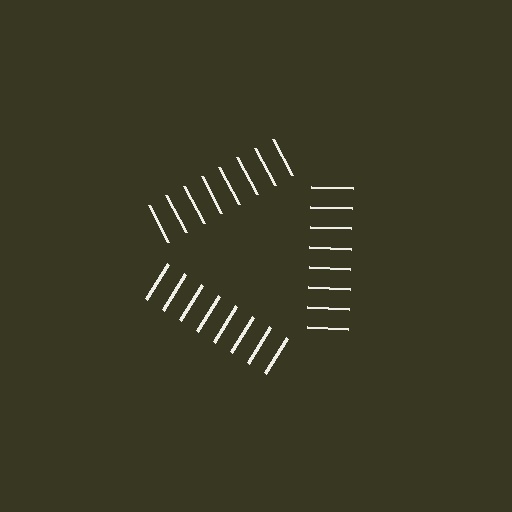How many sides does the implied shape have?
3 sides — the line-ends trace a triangle.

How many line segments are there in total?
24 — 8 along each of the 3 edges.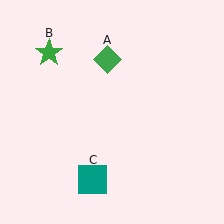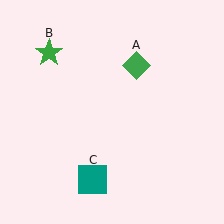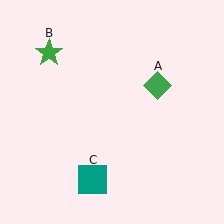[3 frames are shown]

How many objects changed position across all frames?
1 object changed position: green diamond (object A).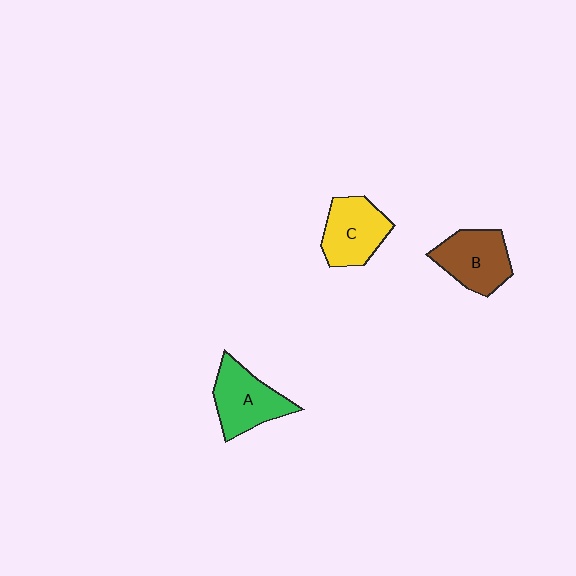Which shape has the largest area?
Shape A (green).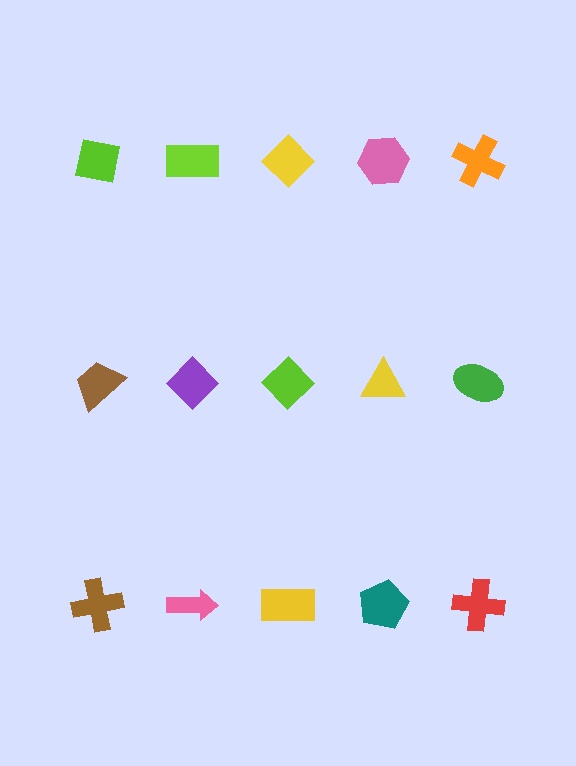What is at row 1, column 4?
A pink hexagon.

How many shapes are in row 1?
5 shapes.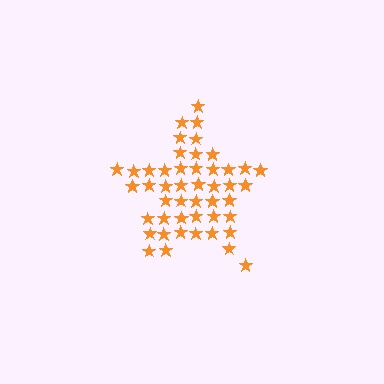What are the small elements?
The small elements are stars.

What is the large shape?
The large shape is a star.